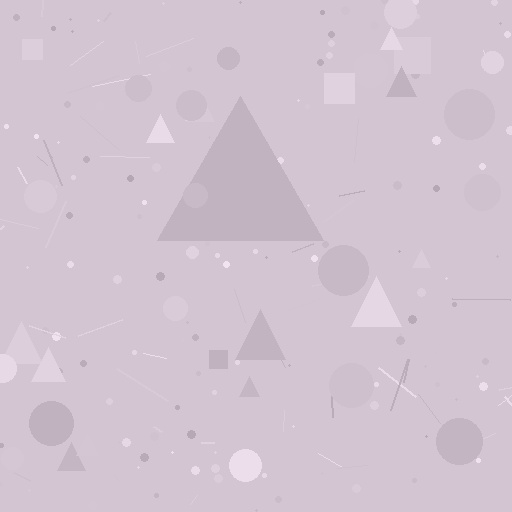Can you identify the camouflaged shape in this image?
The camouflaged shape is a triangle.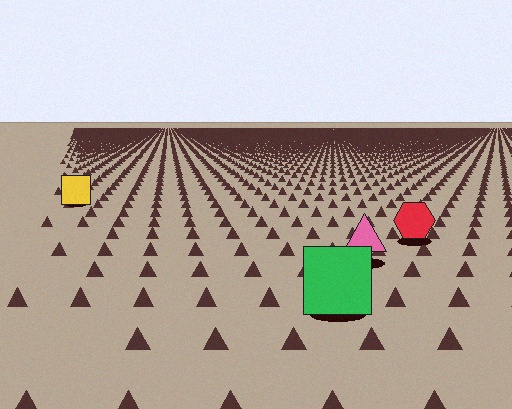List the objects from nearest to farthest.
From nearest to farthest: the green square, the pink triangle, the red hexagon, the yellow square.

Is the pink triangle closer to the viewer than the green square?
No. The green square is closer — you can tell from the texture gradient: the ground texture is coarser near it.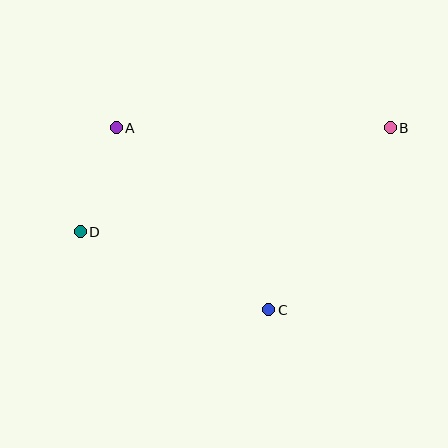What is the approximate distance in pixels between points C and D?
The distance between C and D is approximately 204 pixels.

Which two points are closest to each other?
Points A and D are closest to each other.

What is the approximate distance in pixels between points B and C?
The distance between B and C is approximately 219 pixels.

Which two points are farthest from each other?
Points B and D are farthest from each other.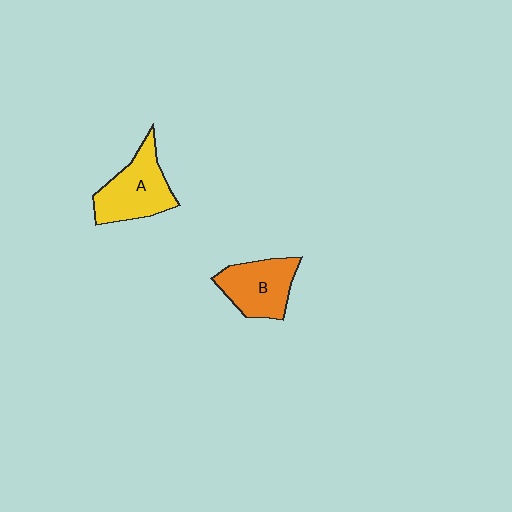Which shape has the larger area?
Shape A (yellow).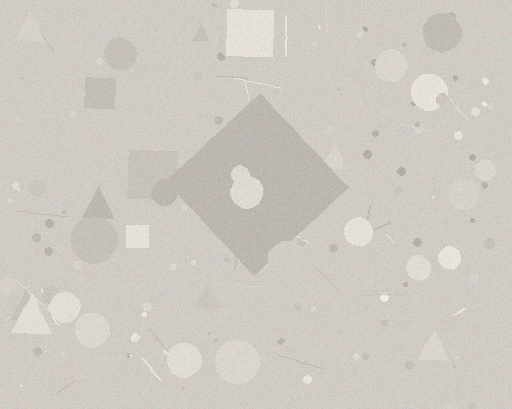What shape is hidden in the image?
A diamond is hidden in the image.